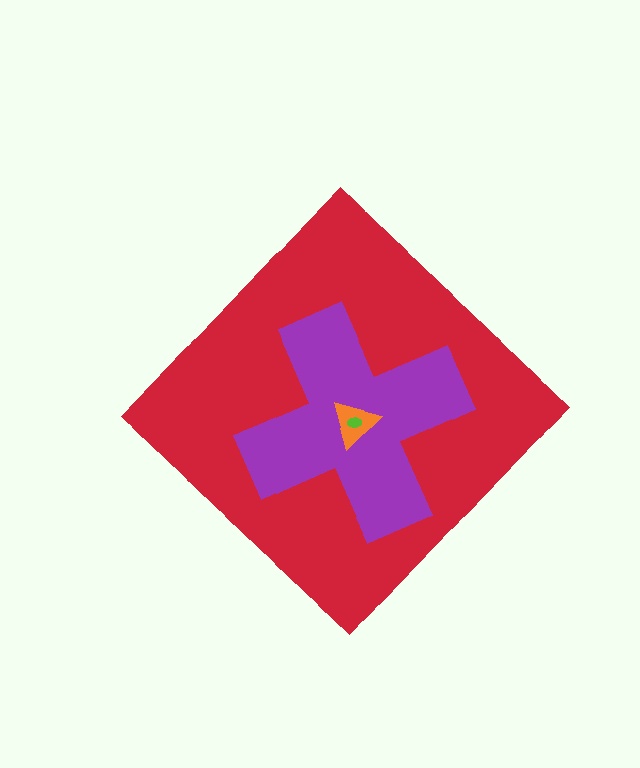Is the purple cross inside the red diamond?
Yes.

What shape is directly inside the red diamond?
The purple cross.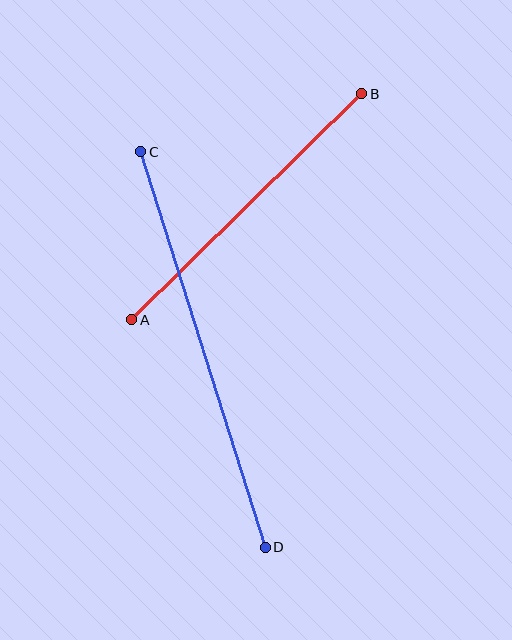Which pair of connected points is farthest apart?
Points C and D are farthest apart.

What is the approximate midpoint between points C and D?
The midpoint is at approximately (203, 349) pixels.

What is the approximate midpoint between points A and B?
The midpoint is at approximately (247, 207) pixels.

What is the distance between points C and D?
The distance is approximately 415 pixels.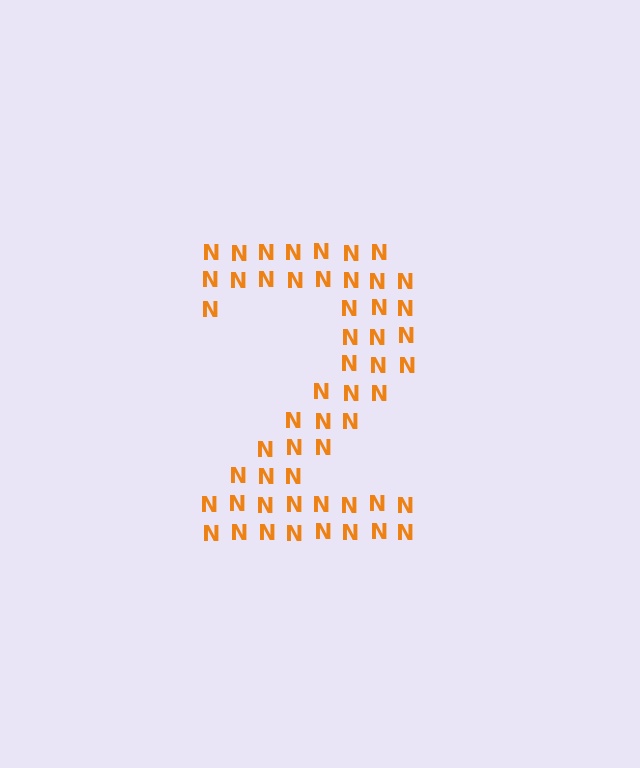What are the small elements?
The small elements are letter N's.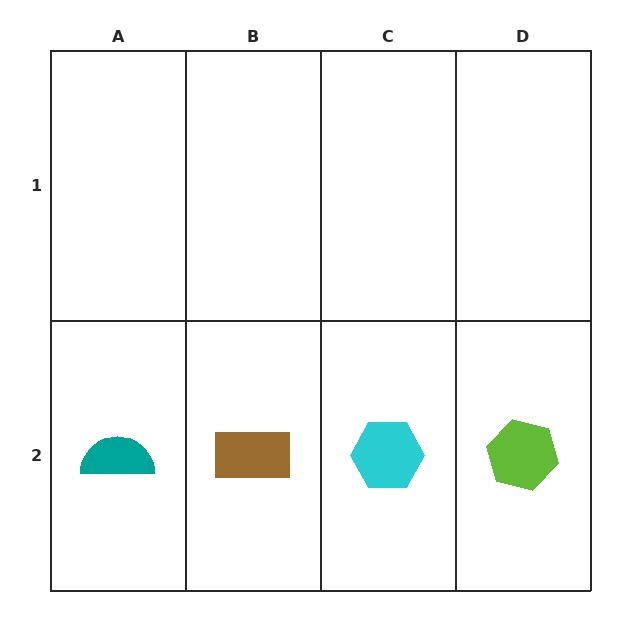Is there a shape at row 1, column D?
No, that cell is empty.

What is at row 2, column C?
A cyan hexagon.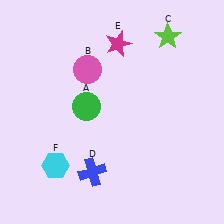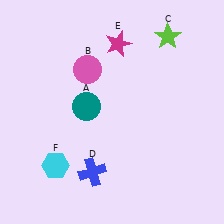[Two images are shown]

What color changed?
The circle (A) changed from green in Image 1 to teal in Image 2.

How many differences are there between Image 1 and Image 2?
There is 1 difference between the two images.